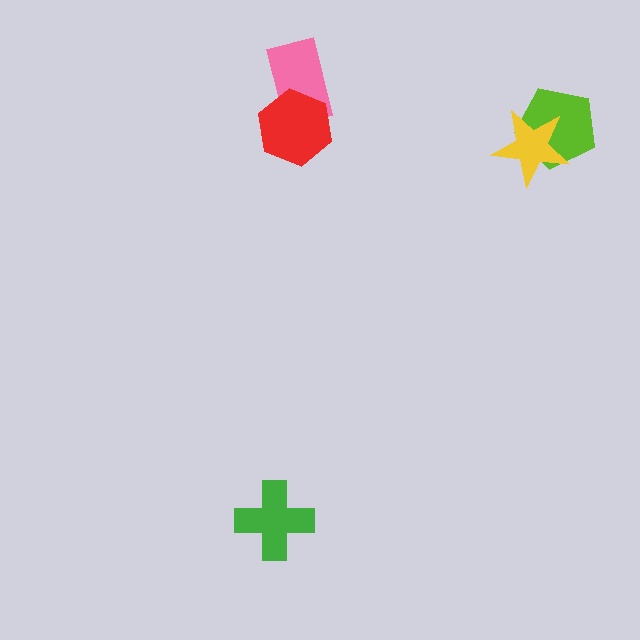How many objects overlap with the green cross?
0 objects overlap with the green cross.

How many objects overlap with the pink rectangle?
1 object overlaps with the pink rectangle.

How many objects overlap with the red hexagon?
1 object overlaps with the red hexagon.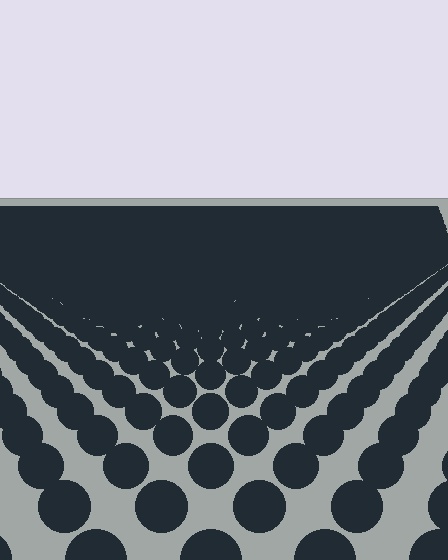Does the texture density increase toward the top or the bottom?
Density increases toward the top.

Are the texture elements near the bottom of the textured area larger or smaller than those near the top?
Larger. Near the bottom, elements are closer to the viewer and appear at a bigger on-screen size.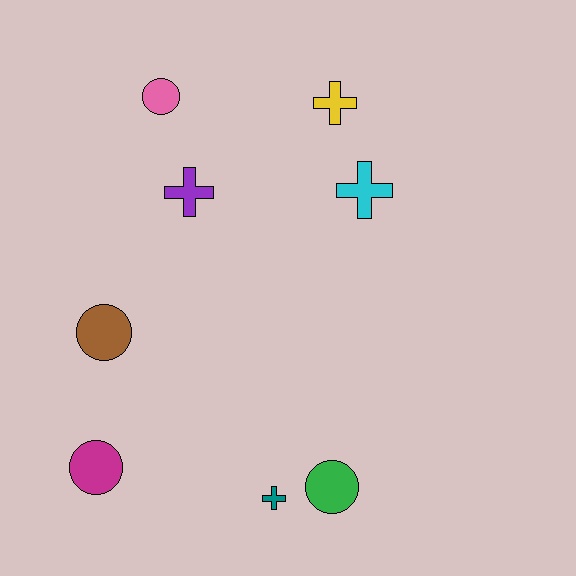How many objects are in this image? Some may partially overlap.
There are 8 objects.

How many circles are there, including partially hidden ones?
There are 4 circles.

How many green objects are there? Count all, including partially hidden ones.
There is 1 green object.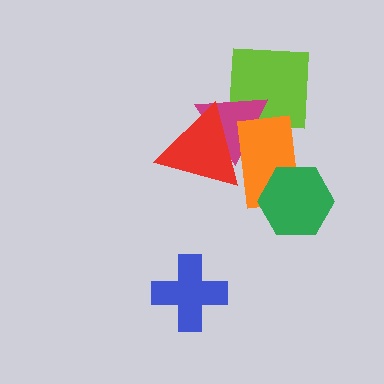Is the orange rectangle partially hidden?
Yes, it is partially covered by another shape.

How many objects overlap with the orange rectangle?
4 objects overlap with the orange rectangle.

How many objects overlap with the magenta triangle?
3 objects overlap with the magenta triangle.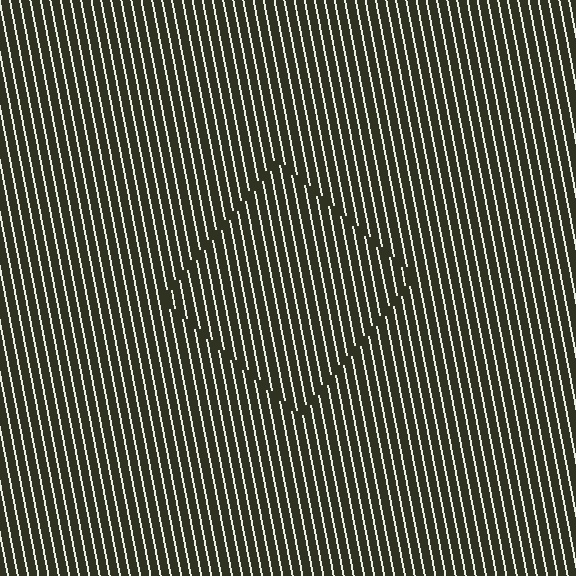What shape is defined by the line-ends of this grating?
An illusory square. The interior of the shape contains the same grating, shifted by half a period — the contour is defined by the phase discontinuity where line-ends from the inner and outer gratings abut.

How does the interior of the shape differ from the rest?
The interior of the shape contains the same grating, shifted by half a period — the contour is defined by the phase discontinuity where line-ends from the inner and outer gratings abut.